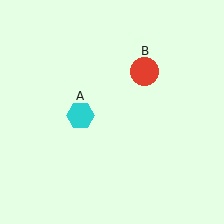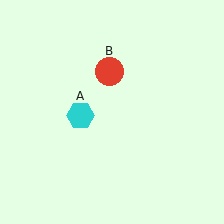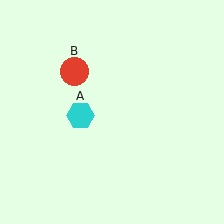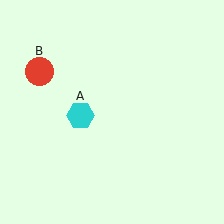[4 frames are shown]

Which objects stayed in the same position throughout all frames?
Cyan hexagon (object A) remained stationary.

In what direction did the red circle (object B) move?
The red circle (object B) moved left.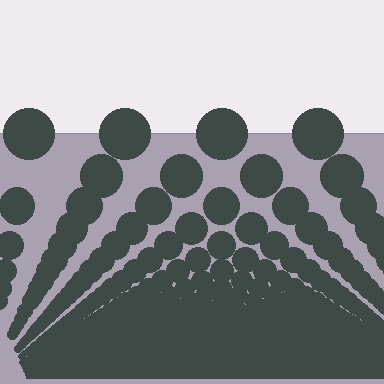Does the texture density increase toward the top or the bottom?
Density increases toward the bottom.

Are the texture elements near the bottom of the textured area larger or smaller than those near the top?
Smaller. The gradient is inverted — elements near the bottom are smaller and denser.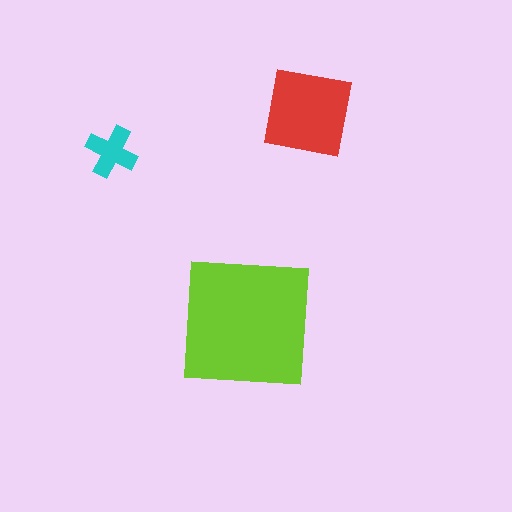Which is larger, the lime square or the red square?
The lime square.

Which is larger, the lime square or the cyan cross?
The lime square.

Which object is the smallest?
The cyan cross.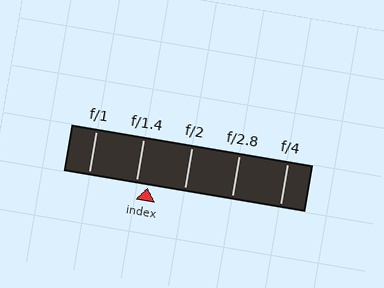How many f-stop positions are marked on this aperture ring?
There are 5 f-stop positions marked.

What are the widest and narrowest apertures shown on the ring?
The widest aperture shown is f/1 and the narrowest is f/4.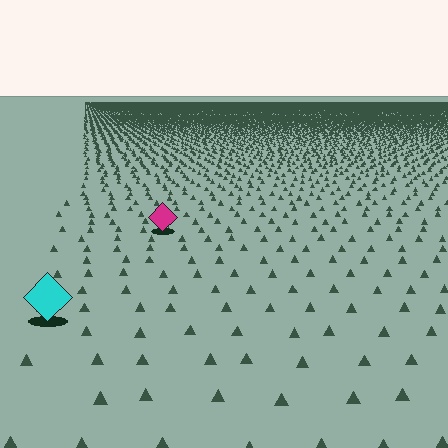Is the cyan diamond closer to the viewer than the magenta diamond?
Yes. The cyan diamond is closer — you can tell from the texture gradient: the ground texture is coarser near it.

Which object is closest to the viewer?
The cyan diamond is closest. The texture marks near it are larger and more spread out.